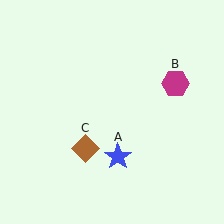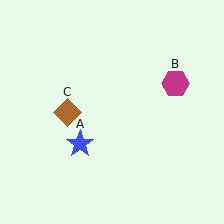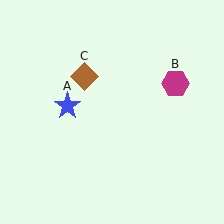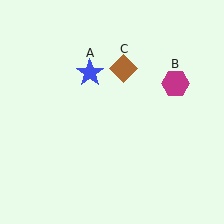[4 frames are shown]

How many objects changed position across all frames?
2 objects changed position: blue star (object A), brown diamond (object C).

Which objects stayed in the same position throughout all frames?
Magenta hexagon (object B) remained stationary.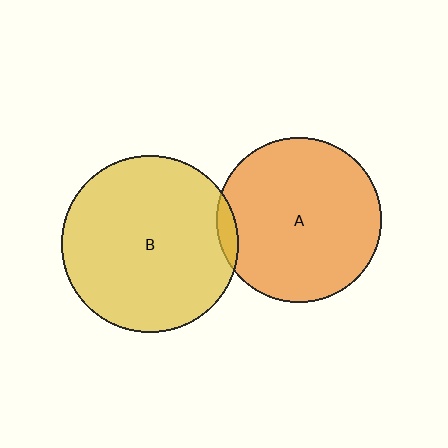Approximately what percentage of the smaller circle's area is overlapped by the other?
Approximately 5%.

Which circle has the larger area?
Circle B (yellow).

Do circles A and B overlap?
Yes.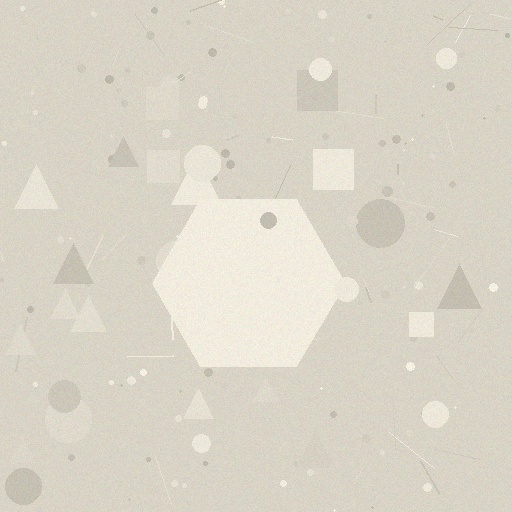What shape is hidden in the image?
A hexagon is hidden in the image.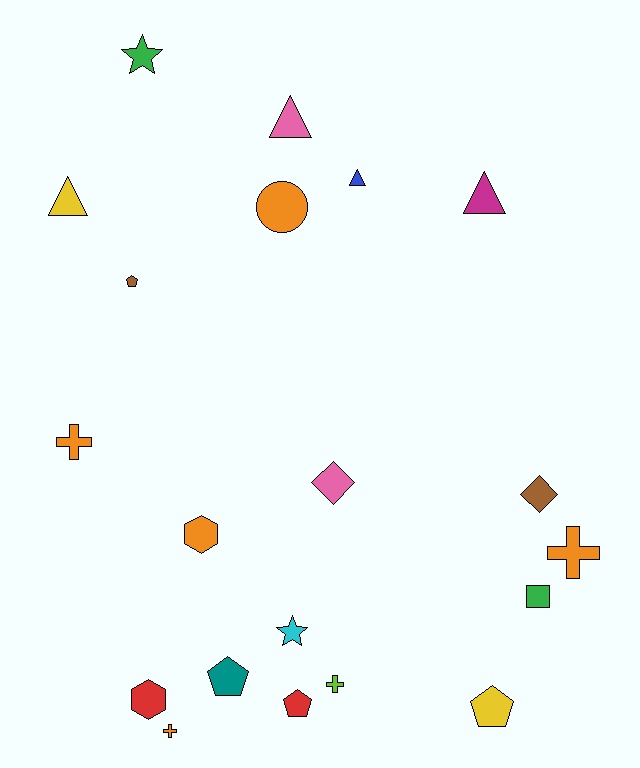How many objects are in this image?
There are 20 objects.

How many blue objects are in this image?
There is 1 blue object.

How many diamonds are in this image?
There are 2 diamonds.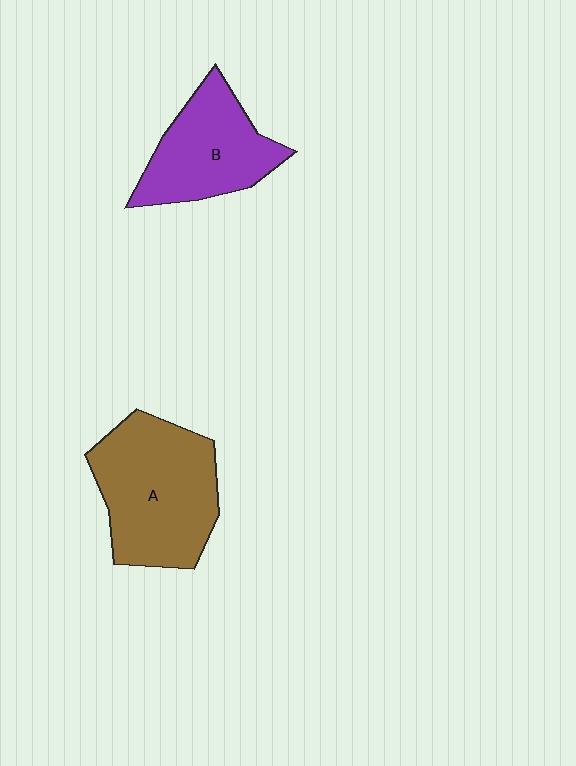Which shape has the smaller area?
Shape B (purple).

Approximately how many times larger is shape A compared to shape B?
Approximately 1.4 times.